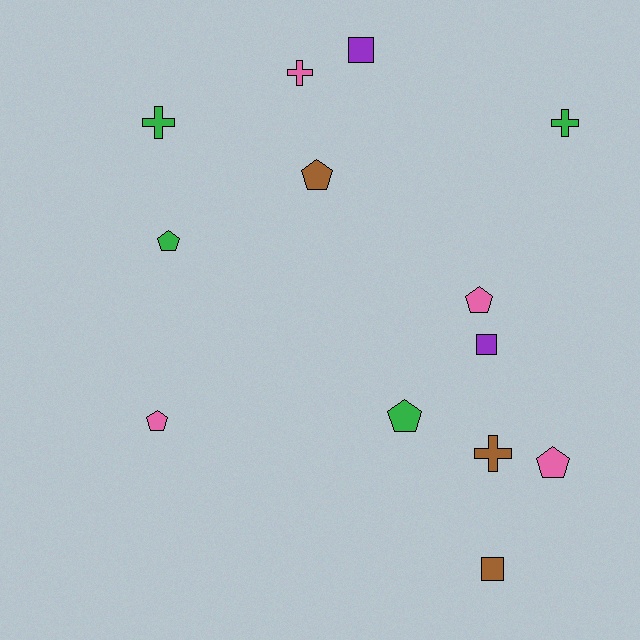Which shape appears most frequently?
Pentagon, with 6 objects.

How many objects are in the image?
There are 13 objects.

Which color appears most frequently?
Pink, with 4 objects.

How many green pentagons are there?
There are 2 green pentagons.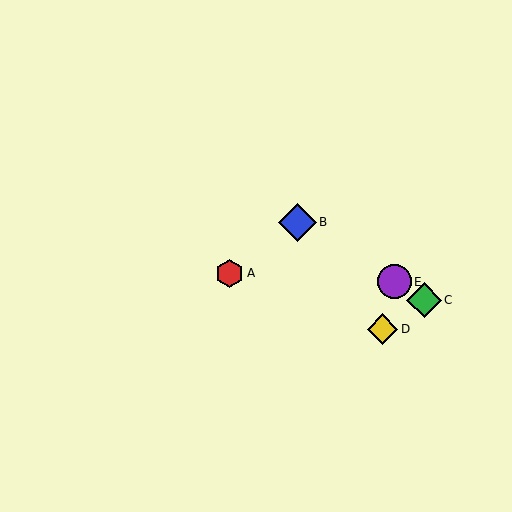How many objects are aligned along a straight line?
3 objects (B, C, E) are aligned along a straight line.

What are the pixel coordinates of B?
Object B is at (297, 222).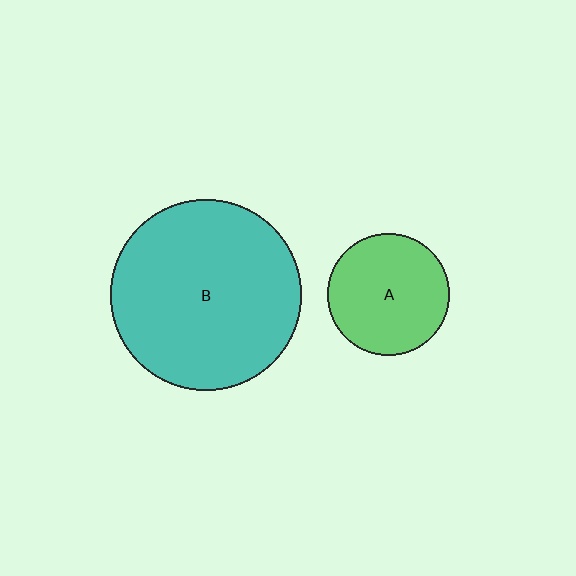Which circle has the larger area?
Circle B (teal).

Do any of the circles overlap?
No, none of the circles overlap.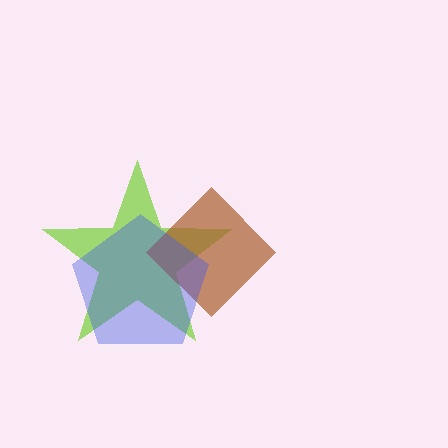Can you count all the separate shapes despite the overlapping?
Yes, there are 3 separate shapes.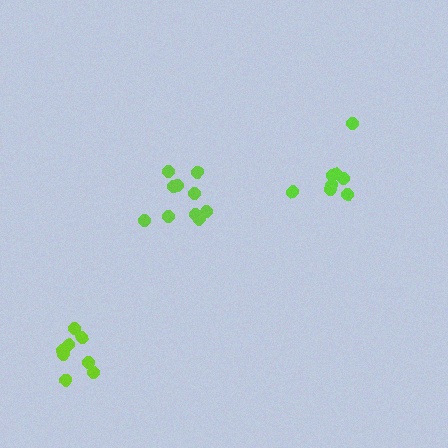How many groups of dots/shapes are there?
There are 3 groups.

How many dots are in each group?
Group 1: 10 dots, Group 2: 8 dots, Group 3: 8 dots (26 total).